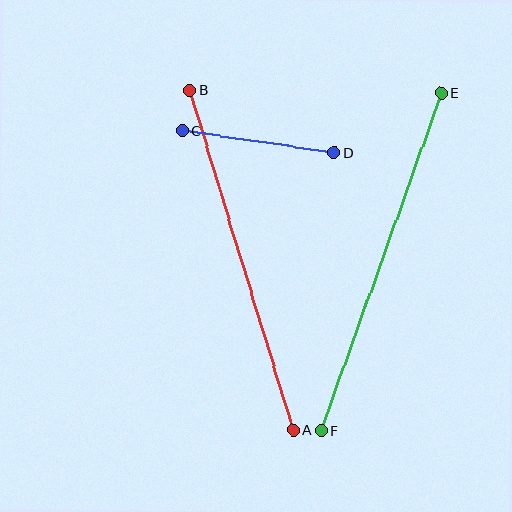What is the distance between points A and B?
The distance is approximately 355 pixels.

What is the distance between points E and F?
The distance is approximately 359 pixels.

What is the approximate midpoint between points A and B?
The midpoint is at approximately (241, 260) pixels.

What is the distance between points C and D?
The distance is approximately 154 pixels.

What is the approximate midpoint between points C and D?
The midpoint is at approximately (258, 142) pixels.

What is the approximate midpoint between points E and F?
The midpoint is at approximately (381, 262) pixels.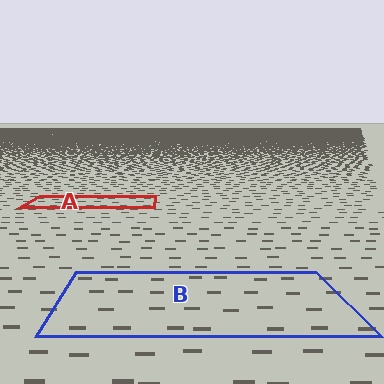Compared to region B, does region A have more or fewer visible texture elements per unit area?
Region A has more texture elements per unit area — they are packed more densely because it is farther away.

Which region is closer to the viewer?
Region B is closer. The texture elements there are larger and more spread out.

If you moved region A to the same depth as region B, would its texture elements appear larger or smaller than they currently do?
They would appear larger. At a closer depth, the same texture elements are projected at a bigger on-screen size.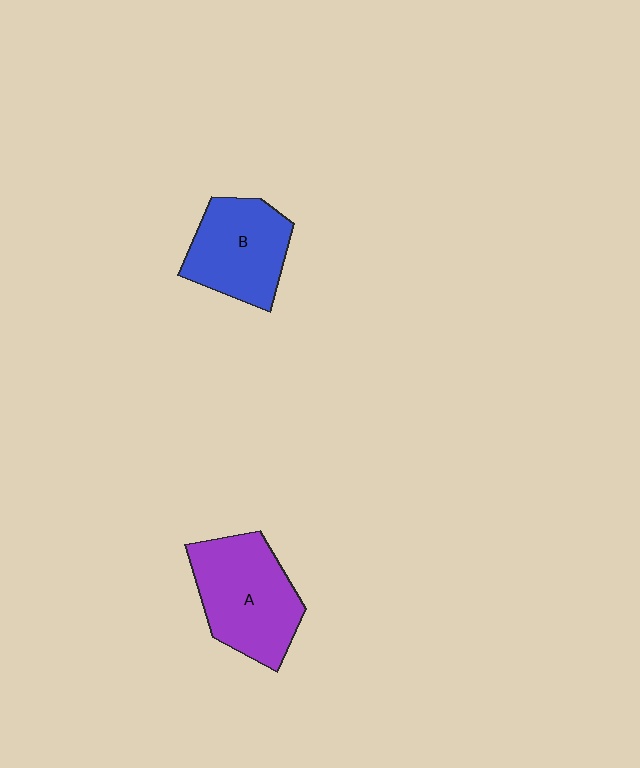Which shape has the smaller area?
Shape B (blue).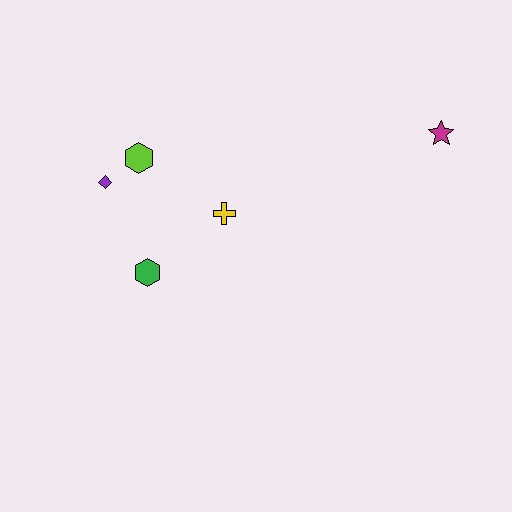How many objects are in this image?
There are 5 objects.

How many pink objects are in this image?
There are no pink objects.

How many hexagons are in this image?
There are 2 hexagons.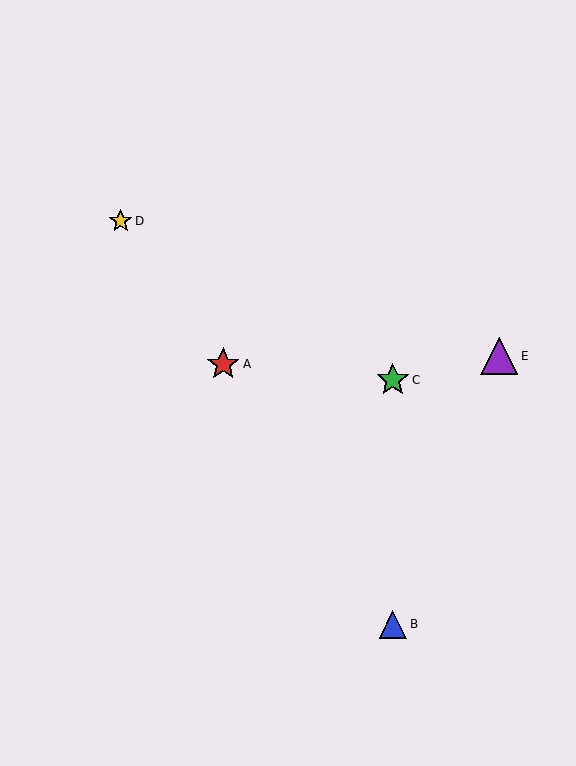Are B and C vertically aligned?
Yes, both are at x≈393.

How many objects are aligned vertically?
2 objects (B, C) are aligned vertically.